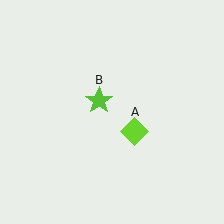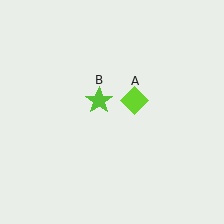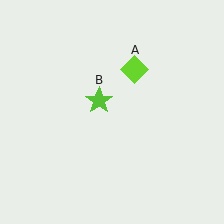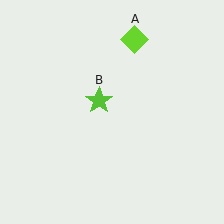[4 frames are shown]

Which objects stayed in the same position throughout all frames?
Lime star (object B) remained stationary.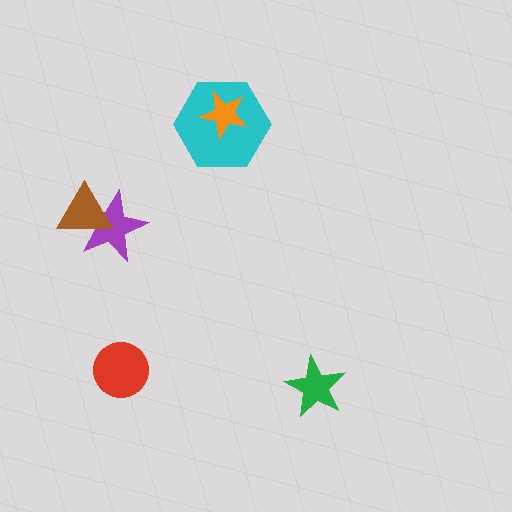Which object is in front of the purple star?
The brown triangle is in front of the purple star.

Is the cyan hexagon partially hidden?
Yes, it is partially covered by another shape.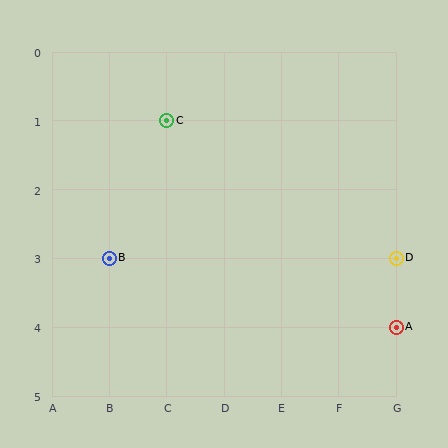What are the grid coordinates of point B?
Point B is at grid coordinates (B, 3).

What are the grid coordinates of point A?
Point A is at grid coordinates (G, 4).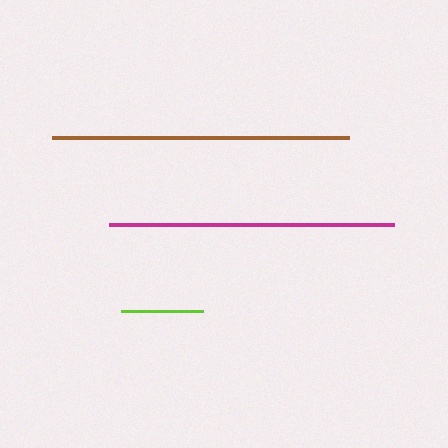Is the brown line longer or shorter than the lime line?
The brown line is longer than the lime line.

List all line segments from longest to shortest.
From longest to shortest: brown, magenta, lime.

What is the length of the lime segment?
The lime segment is approximately 82 pixels long.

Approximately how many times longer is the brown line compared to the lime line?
The brown line is approximately 3.6 times the length of the lime line.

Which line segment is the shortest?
The lime line is the shortest at approximately 82 pixels.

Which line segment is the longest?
The brown line is the longest at approximately 297 pixels.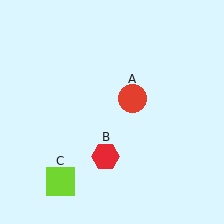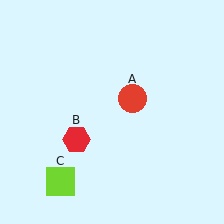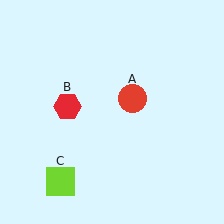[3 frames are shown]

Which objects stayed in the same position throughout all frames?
Red circle (object A) and lime square (object C) remained stationary.